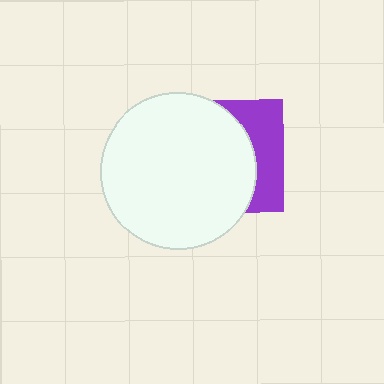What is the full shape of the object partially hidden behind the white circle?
The partially hidden object is a purple square.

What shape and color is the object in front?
The object in front is a white circle.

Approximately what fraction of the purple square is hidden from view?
Roughly 68% of the purple square is hidden behind the white circle.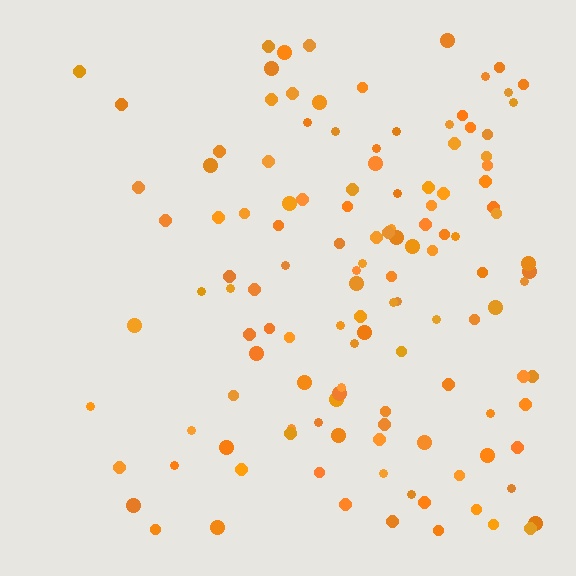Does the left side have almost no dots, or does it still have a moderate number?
Still a moderate number, just noticeably fewer than the right.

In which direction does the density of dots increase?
From left to right, with the right side densest.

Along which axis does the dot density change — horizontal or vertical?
Horizontal.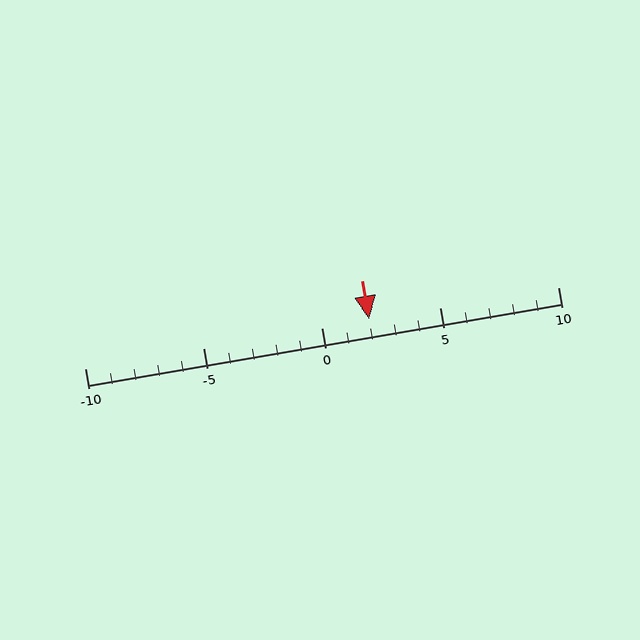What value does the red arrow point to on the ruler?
The red arrow points to approximately 2.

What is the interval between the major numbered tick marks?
The major tick marks are spaced 5 units apart.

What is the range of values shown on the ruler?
The ruler shows values from -10 to 10.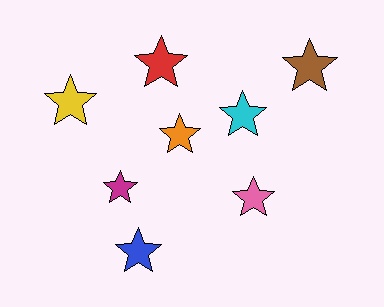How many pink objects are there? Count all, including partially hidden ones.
There is 1 pink object.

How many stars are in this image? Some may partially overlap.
There are 8 stars.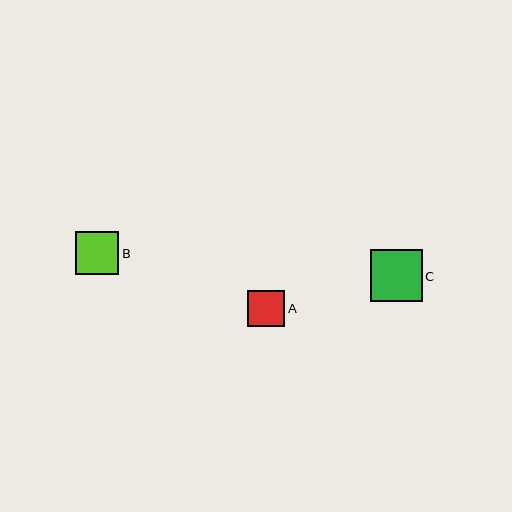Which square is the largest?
Square C is the largest with a size of approximately 52 pixels.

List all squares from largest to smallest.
From largest to smallest: C, B, A.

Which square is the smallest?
Square A is the smallest with a size of approximately 37 pixels.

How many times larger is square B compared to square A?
Square B is approximately 1.2 times the size of square A.